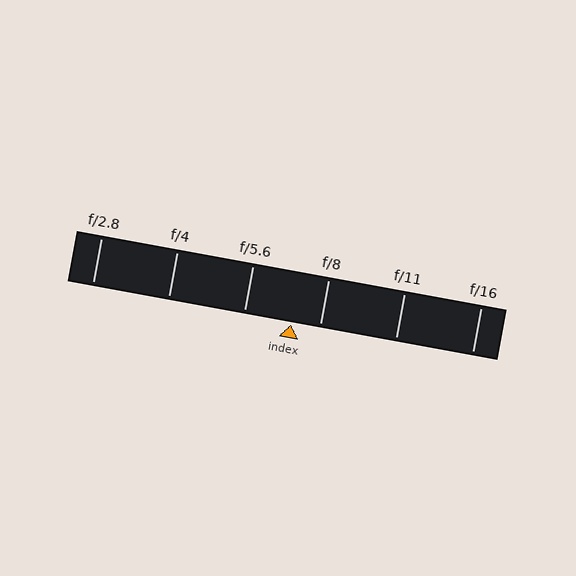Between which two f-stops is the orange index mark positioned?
The index mark is between f/5.6 and f/8.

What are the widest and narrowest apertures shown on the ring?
The widest aperture shown is f/2.8 and the narrowest is f/16.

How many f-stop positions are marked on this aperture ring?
There are 6 f-stop positions marked.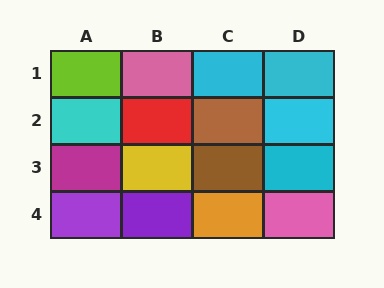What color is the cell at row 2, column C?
Brown.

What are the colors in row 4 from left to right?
Purple, purple, orange, pink.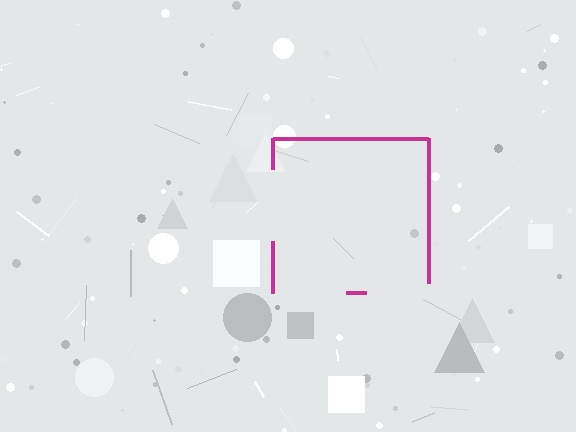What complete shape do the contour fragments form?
The contour fragments form a square.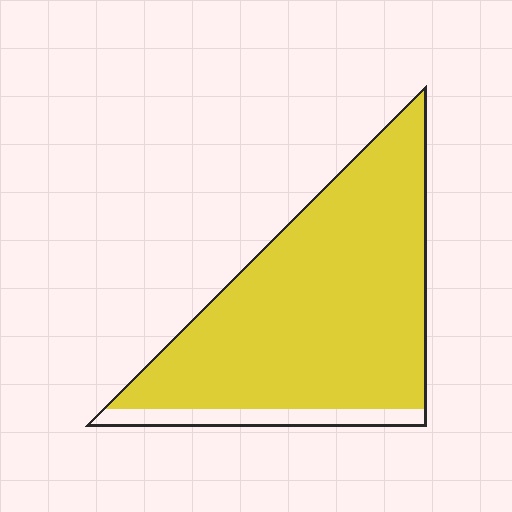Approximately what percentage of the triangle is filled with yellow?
Approximately 90%.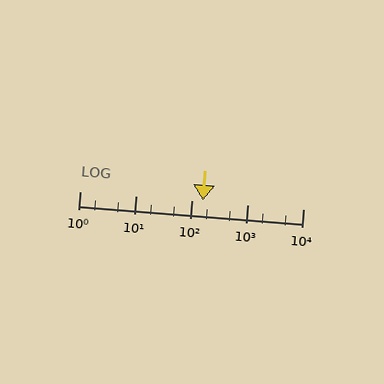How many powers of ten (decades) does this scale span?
The scale spans 4 decades, from 1 to 10000.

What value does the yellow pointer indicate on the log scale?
The pointer indicates approximately 160.